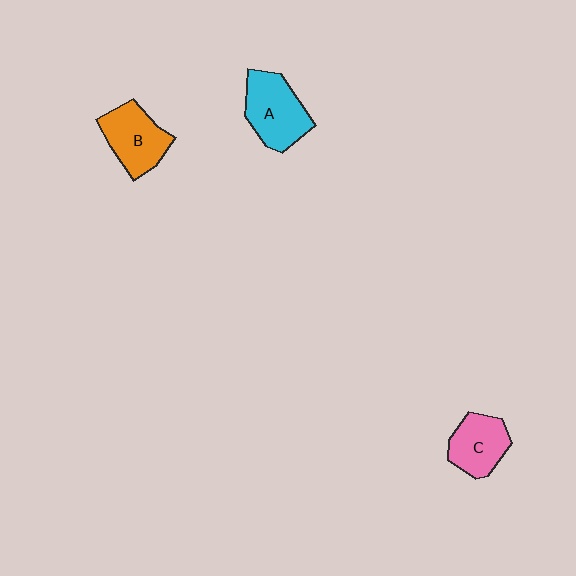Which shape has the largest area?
Shape A (cyan).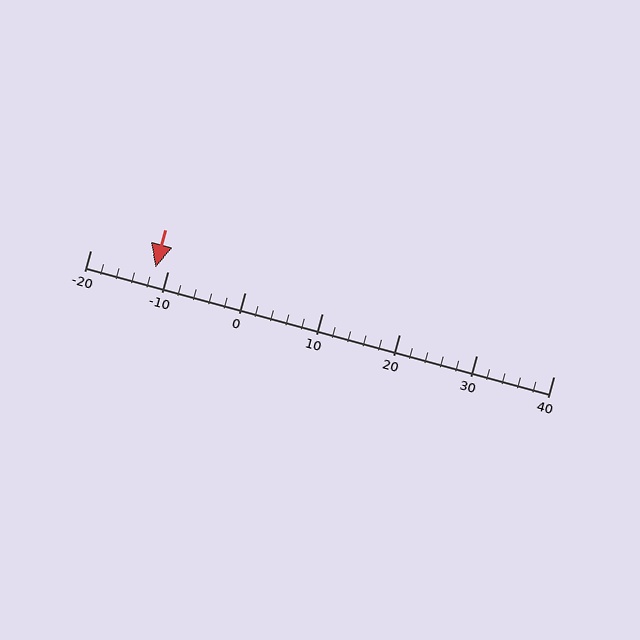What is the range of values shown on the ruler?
The ruler shows values from -20 to 40.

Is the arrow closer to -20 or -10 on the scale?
The arrow is closer to -10.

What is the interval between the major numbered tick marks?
The major tick marks are spaced 10 units apart.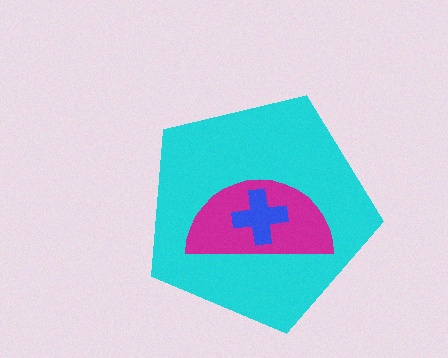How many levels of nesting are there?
3.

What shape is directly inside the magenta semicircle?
The blue cross.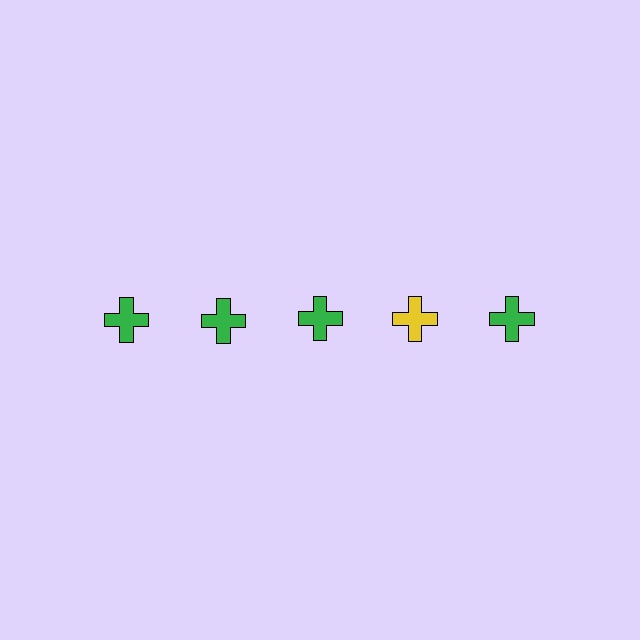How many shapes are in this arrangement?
There are 5 shapes arranged in a grid pattern.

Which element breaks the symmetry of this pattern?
The yellow cross in the top row, second from right column breaks the symmetry. All other shapes are green crosses.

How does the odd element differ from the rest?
It has a different color: yellow instead of green.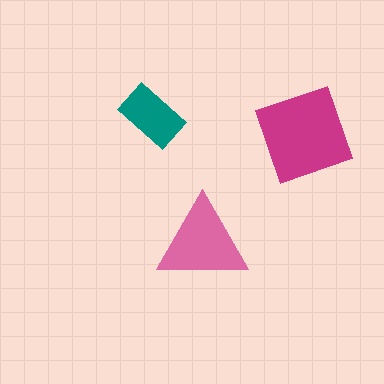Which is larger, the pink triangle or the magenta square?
The magenta square.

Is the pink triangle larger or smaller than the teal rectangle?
Larger.